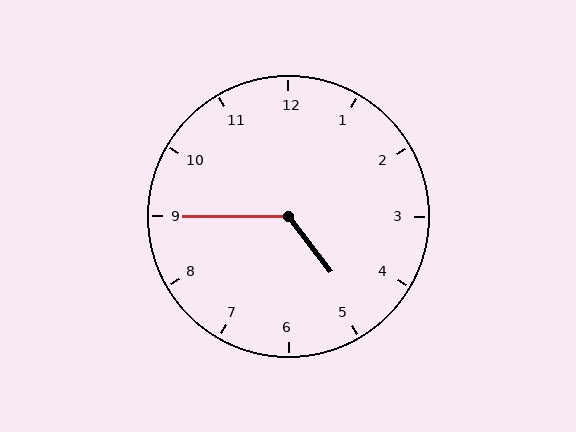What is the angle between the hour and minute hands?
Approximately 128 degrees.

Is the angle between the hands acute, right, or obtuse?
It is obtuse.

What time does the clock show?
4:45.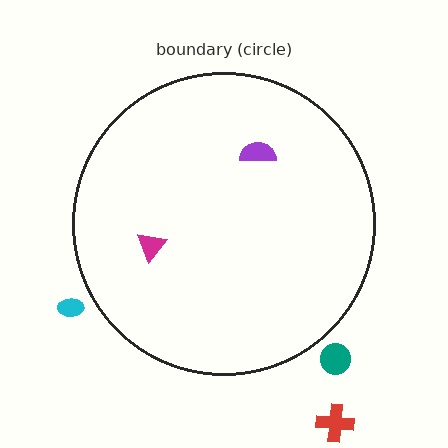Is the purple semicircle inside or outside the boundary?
Inside.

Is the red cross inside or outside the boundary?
Outside.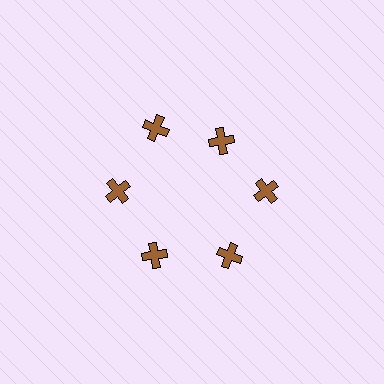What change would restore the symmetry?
The symmetry would be restored by moving it outward, back onto the ring so that all 6 crosses sit at equal angles and equal distance from the center.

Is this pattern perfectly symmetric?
No. The 6 brown crosses are arranged in a ring, but one element near the 1 o'clock position is pulled inward toward the center, breaking the 6-fold rotational symmetry.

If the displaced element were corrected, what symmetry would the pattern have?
It would have 6-fold rotational symmetry — the pattern would map onto itself every 60 degrees.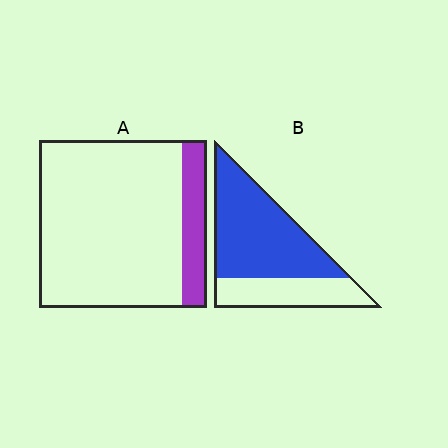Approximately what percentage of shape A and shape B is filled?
A is approximately 15% and B is approximately 70%.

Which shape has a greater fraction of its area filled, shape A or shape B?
Shape B.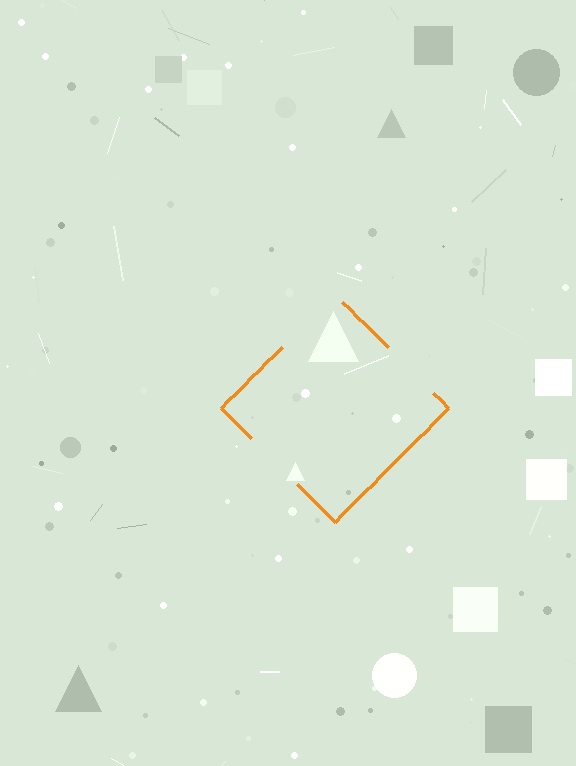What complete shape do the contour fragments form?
The contour fragments form a diamond.